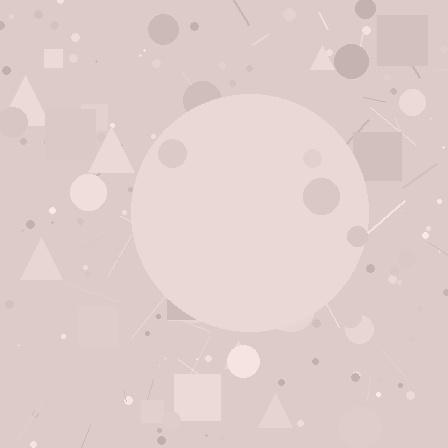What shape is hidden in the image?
A circle is hidden in the image.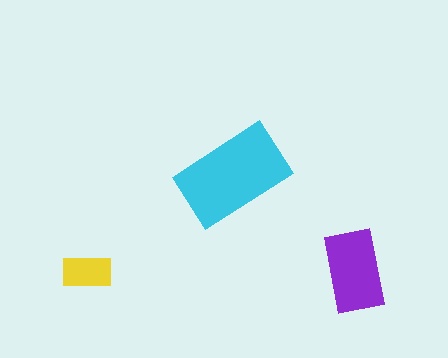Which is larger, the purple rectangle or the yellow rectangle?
The purple one.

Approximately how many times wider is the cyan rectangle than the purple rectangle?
About 1.5 times wider.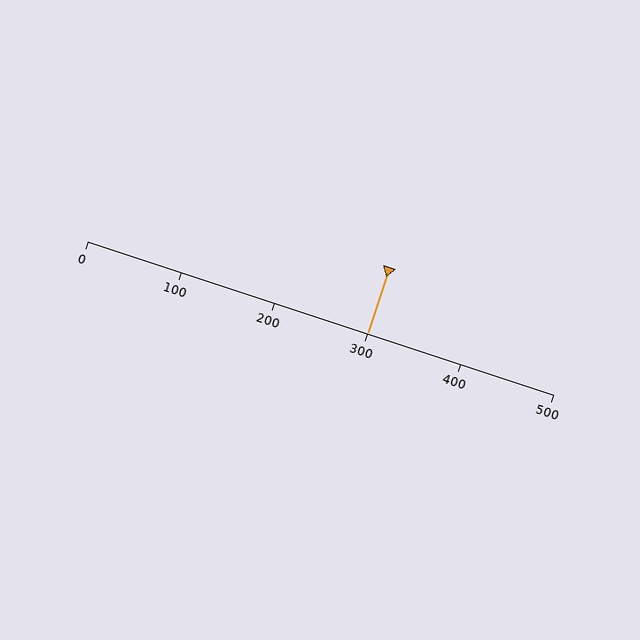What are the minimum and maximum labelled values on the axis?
The axis runs from 0 to 500.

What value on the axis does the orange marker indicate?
The marker indicates approximately 300.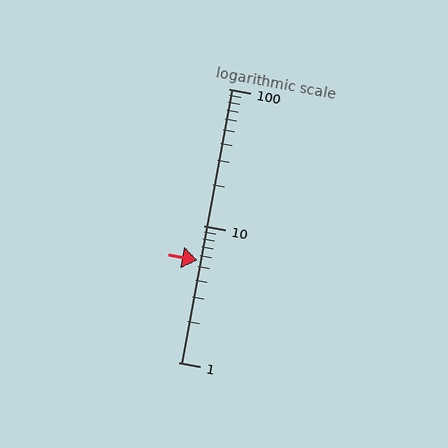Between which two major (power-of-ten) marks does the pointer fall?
The pointer is between 1 and 10.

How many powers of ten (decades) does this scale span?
The scale spans 2 decades, from 1 to 100.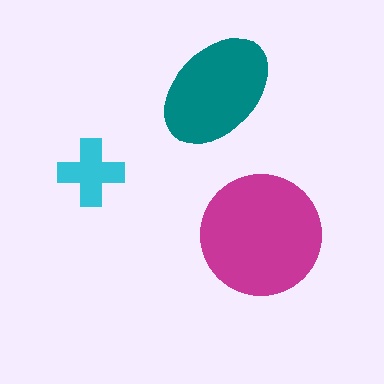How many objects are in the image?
There are 3 objects in the image.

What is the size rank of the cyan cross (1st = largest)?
3rd.